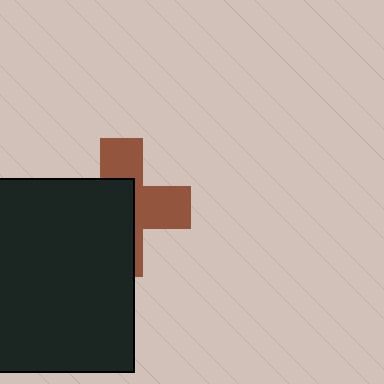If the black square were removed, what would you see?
You would see the complete brown cross.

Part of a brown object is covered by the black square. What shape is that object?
It is a cross.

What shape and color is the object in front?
The object in front is a black square.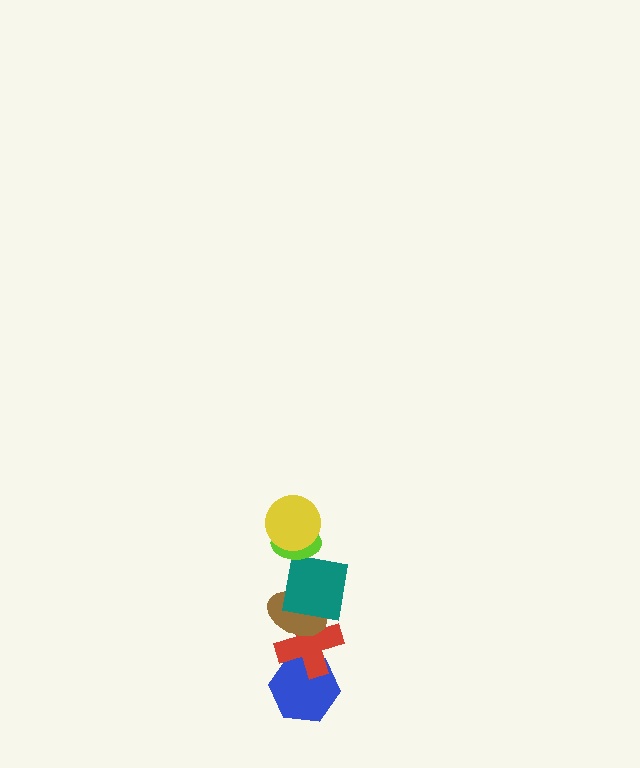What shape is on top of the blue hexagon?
The red cross is on top of the blue hexagon.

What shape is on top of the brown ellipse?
The teal square is on top of the brown ellipse.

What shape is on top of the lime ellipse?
The yellow circle is on top of the lime ellipse.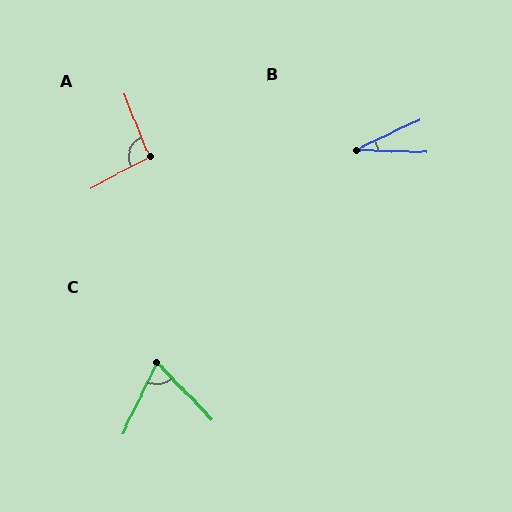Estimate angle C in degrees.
Approximately 70 degrees.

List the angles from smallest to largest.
B (28°), C (70°), A (97°).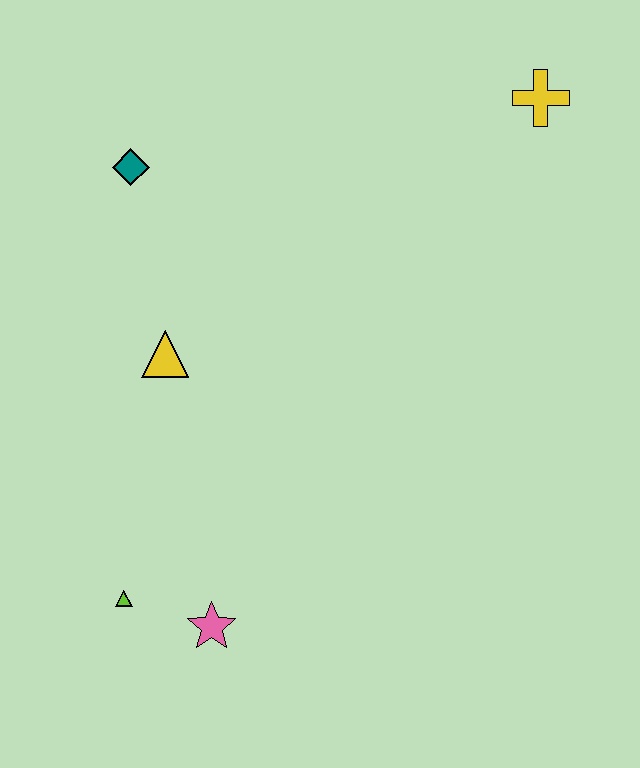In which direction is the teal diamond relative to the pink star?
The teal diamond is above the pink star.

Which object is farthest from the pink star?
The yellow cross is farthest from the pink star.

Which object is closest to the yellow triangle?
The teal diamond is closest to the yellow triangle.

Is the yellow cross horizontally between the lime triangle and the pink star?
No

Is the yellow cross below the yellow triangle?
No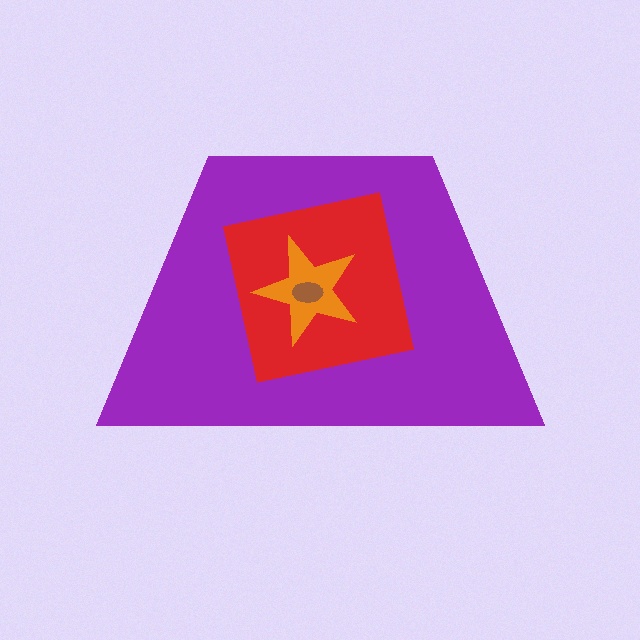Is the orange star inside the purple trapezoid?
Yes.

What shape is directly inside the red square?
The orange star.